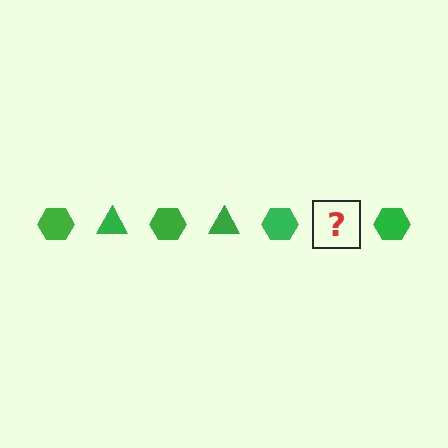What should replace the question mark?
The question mark should be replaced with a green triangle.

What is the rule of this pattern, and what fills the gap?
The rule is that the pattern cycles through hexagon, triangle shapes in green. The gap should be filled with a green triangle.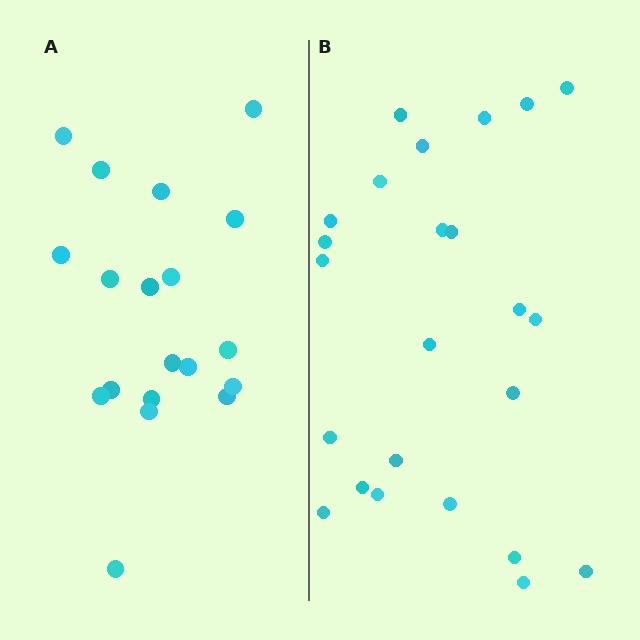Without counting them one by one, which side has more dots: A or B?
Region B (the right region) has more dots.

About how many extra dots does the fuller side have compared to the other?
Region B has about 5 more dots than region A.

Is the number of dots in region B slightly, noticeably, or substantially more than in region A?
Region B has noticeably more, but not dramatically so. The ratio is roughly 1.3 to 1.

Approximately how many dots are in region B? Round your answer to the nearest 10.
About 20 dots. (The exact count is 24, which rounds to 20.)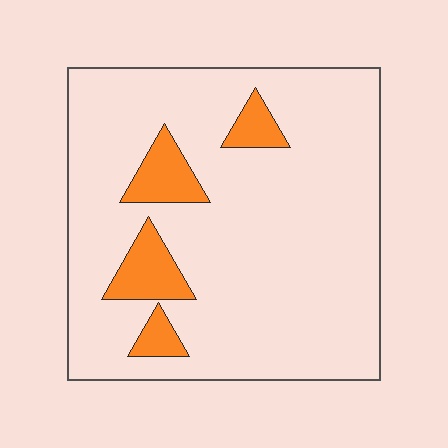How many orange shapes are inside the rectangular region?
4.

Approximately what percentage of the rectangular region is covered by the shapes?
Approximately 10%.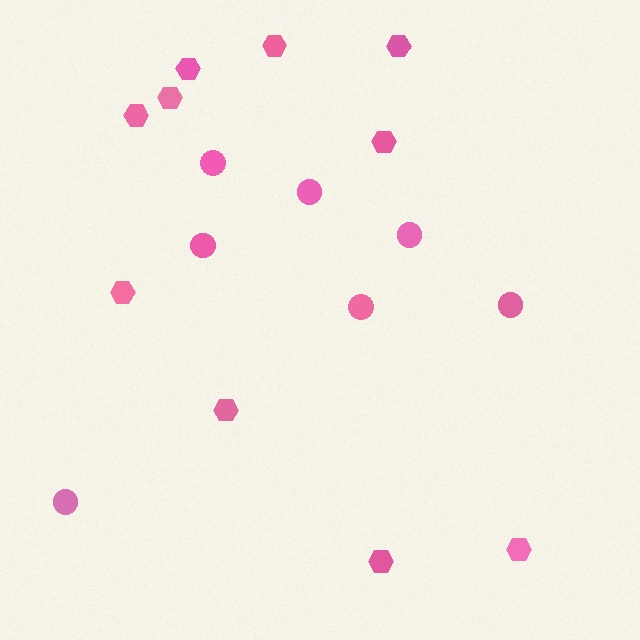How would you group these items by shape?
There are 2 groups: one group of hexagons (10) and one group of circles (7).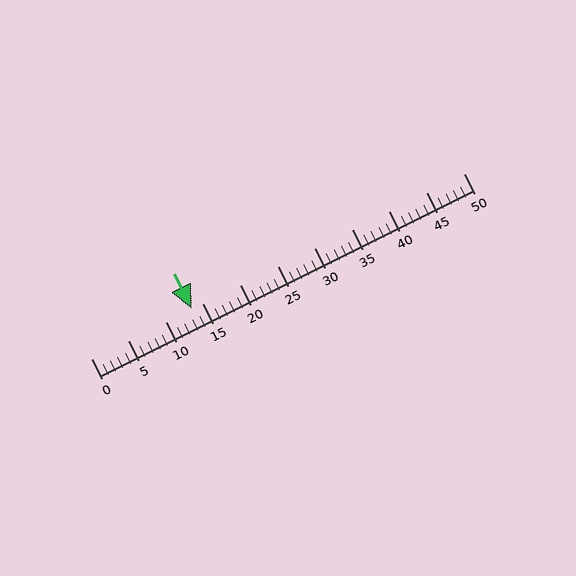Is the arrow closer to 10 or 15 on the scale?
The arrow is closer to 15.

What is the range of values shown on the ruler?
The ruler shows values from 0 to 50.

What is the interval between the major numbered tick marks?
The major tick marks are spaced 5 units apart.